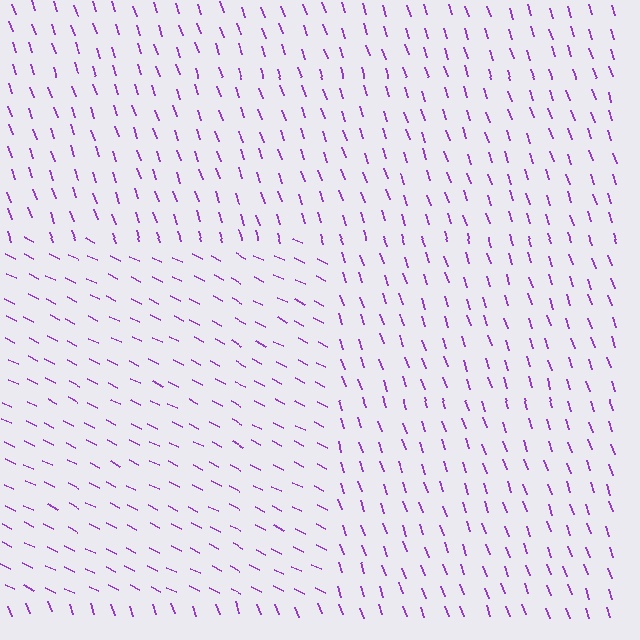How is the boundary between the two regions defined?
The boundary is defined purely by a change in line orientation (approximately 45 degrees difference). All lines are the same color and thickness.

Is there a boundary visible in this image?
Yes, there is a texture boundary formed by a change in line orientation.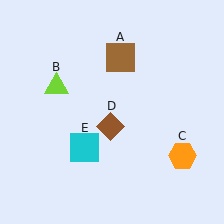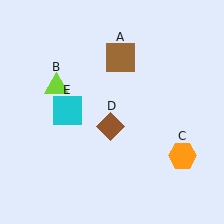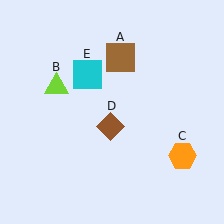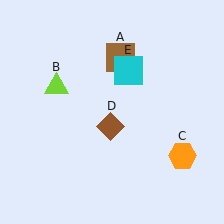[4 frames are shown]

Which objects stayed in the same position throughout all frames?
Brown square (object A) and lime triangle (object B) and orange hexagon (object C) and brown diamond (object D) remained stationary.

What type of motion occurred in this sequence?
The cyan square (object E) rotated clockwise around the center of the scene.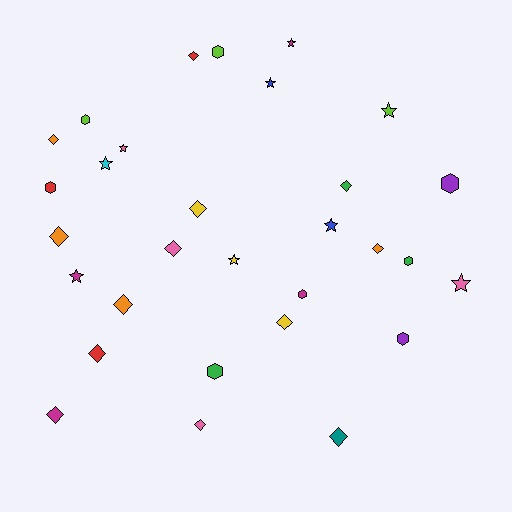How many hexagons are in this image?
There are 8 hexagons.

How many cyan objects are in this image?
There is 1 cyan object.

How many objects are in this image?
There are 30 objects.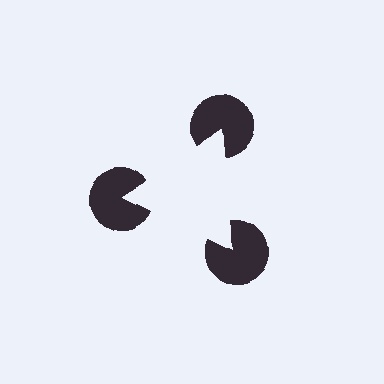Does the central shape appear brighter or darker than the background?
It typically appears slightly brighter than the background, even though no actual brightness change is drawn.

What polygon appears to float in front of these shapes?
An illusory triangle — its edges are inferred from the aligned wedge cuts in the pac-man discs, not physically drawn.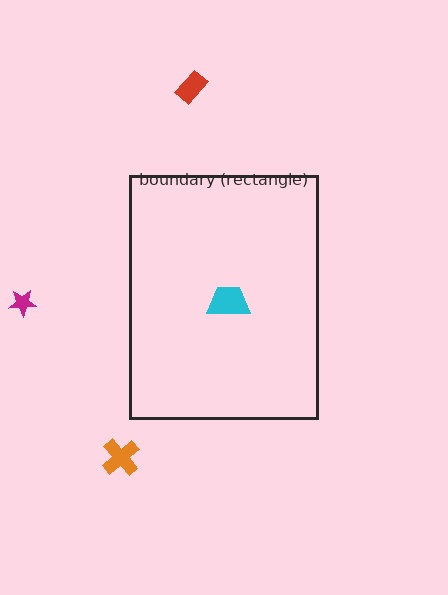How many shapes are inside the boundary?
1 inside, 3 outside.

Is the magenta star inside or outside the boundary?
Outside.